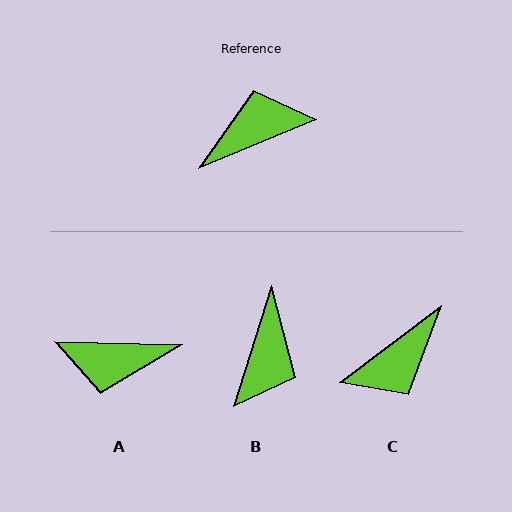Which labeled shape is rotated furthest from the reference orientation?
C, about 166 degrees away.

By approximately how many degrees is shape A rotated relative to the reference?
Approximately 156 degrees counter-clockwise.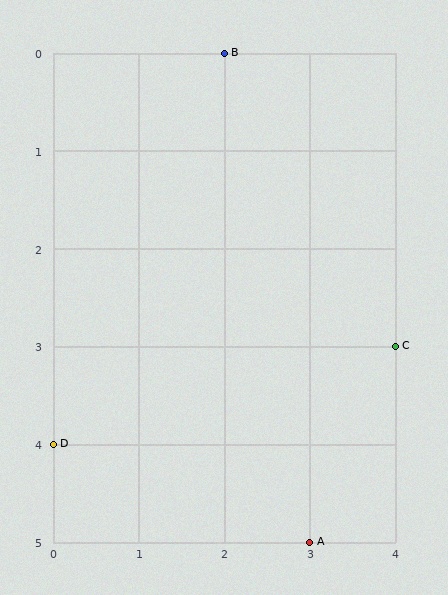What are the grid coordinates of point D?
Point D is at grid coordinates (0, 4).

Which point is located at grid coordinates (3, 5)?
Point A is at (3, 5).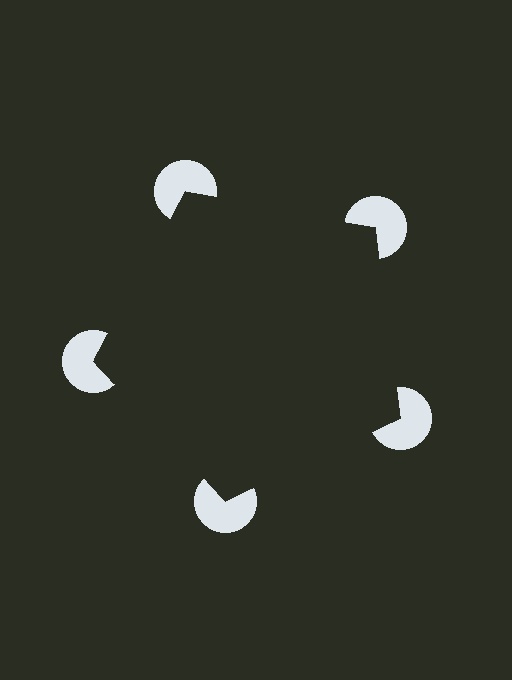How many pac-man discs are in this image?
There are 5 — one at each vertex of the illusory pentagon.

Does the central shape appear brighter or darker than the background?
It typically appears slightly darker than the background, even though no actual brightness change is drawn.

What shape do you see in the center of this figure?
An illusory pentagon — its edges are inferred from the aligned wedge cuts in the pac-man discs, not physically drawn.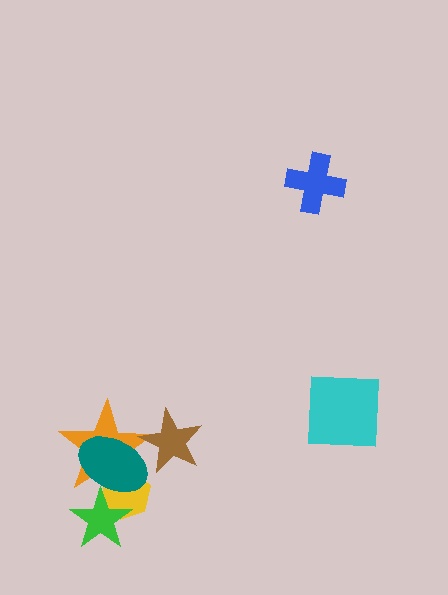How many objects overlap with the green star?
3 objects overlap with the green star.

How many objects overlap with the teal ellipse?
4 objects overlap with the teal ellipse.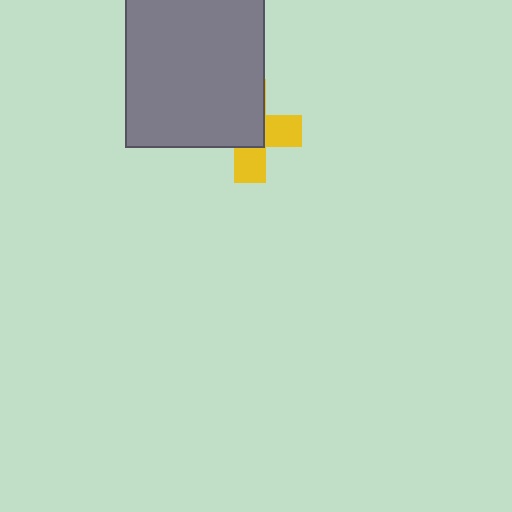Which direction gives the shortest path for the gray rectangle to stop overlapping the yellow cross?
Moving toward the upper-left gives the shortest separation.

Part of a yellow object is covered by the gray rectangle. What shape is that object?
It is a cross.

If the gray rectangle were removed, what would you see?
You would see the complete yellow cross.